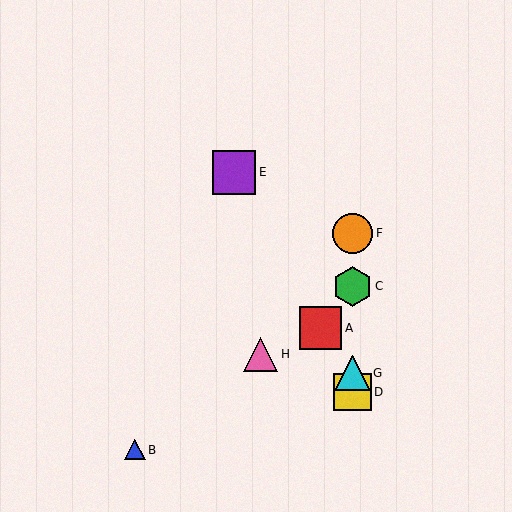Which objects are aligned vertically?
Objects C, D, F, G are aligned vertically.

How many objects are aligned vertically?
4 objects (C, D, F, G) are aligned vertically.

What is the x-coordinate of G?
Object G is at x≈353.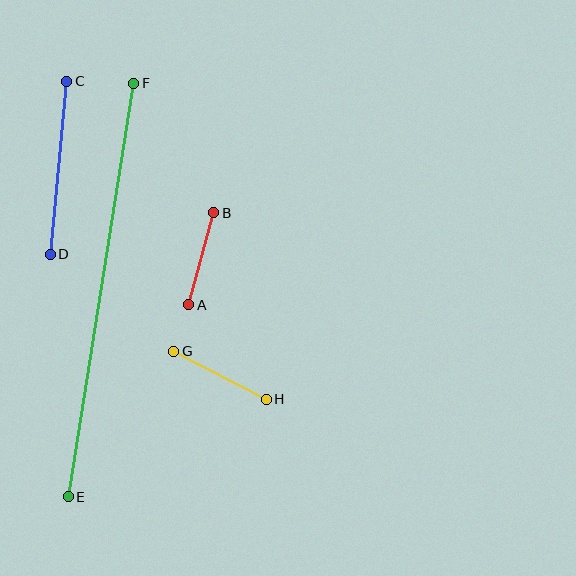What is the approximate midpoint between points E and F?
The midpoint is at approximately (101, 290) pixels.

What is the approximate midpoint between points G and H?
The midpoint is at approximately (220, 375) pixels.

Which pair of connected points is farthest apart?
Points E and F are farthest apart.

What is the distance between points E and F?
The distance is approximately 419 pixels.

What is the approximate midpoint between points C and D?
The midpoint is at approximately (58, 168) pixels.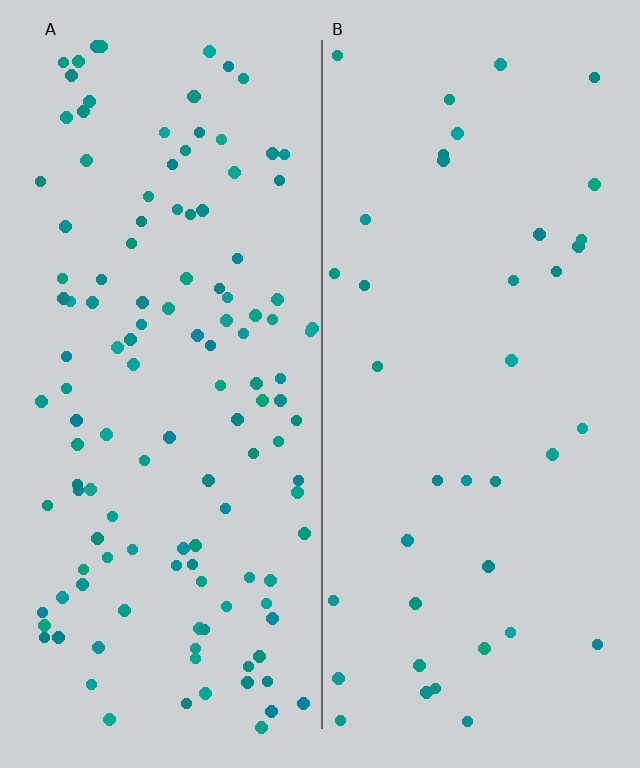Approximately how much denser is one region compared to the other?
Approximately 3.3× — region A over region B.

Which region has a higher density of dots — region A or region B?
A (the left).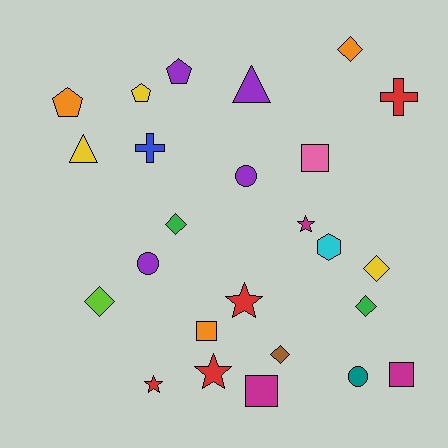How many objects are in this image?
There are 25 objects.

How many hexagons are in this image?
There is 1 hexagon.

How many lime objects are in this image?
There is 1 lime object.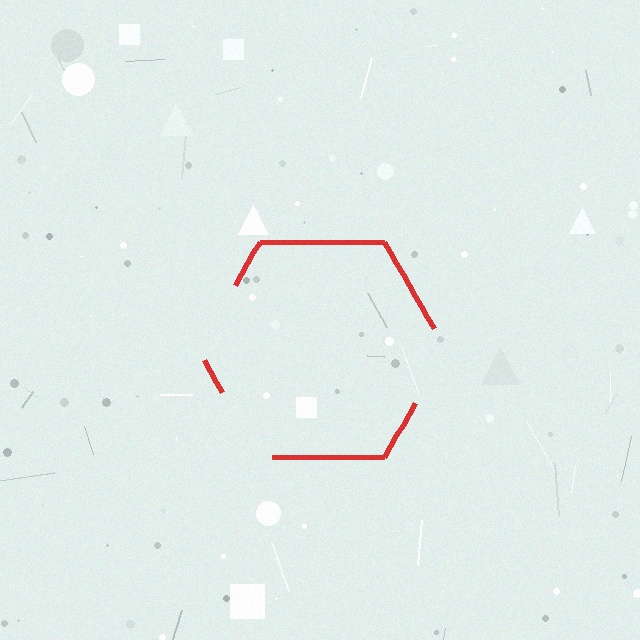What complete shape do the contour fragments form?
The contour fragments form a hexagon.